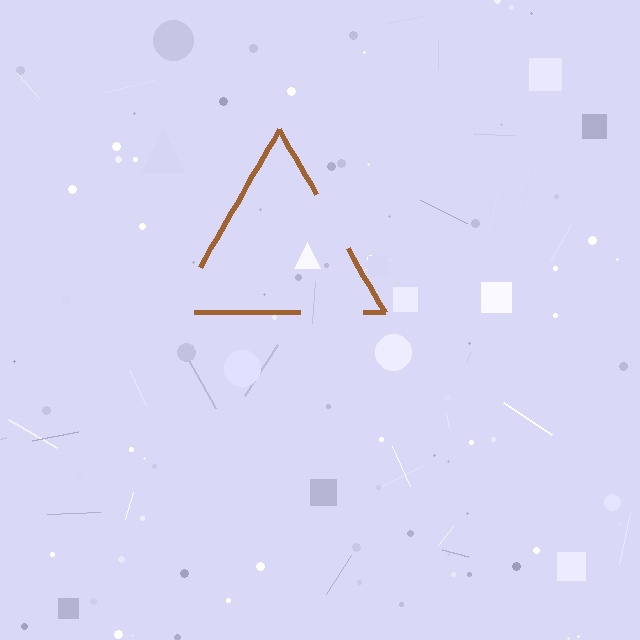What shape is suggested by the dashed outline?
The dashed outline suggests a triangle.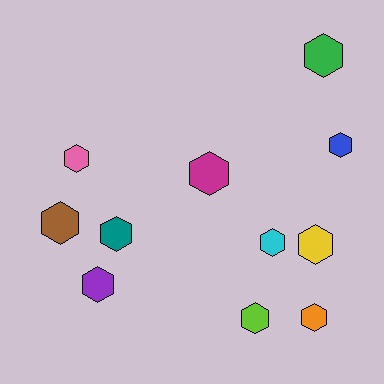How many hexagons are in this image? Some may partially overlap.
There are 11 hexagons.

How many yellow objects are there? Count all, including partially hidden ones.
There is 1 yellow object.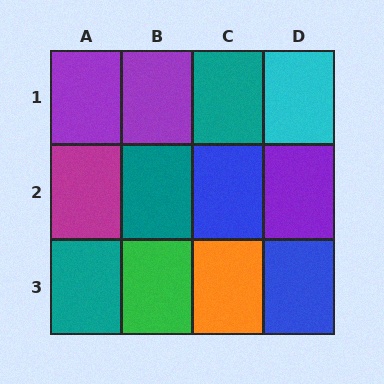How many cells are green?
1 cell is green.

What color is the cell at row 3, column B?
Green.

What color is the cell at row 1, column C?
Teal.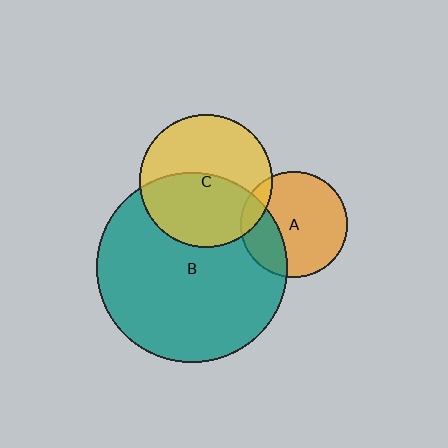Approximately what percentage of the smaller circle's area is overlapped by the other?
Approximately 50%.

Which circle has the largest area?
Circle B (teal).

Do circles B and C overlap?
Yes.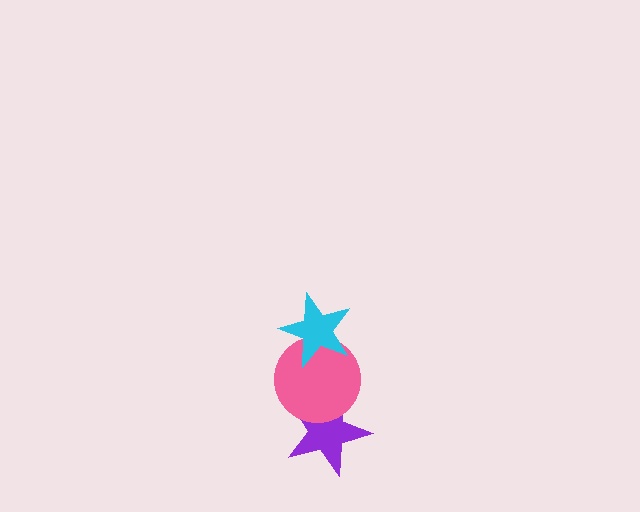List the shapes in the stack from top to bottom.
From top to bottom: the cyan star, the pink circle, the purple star.